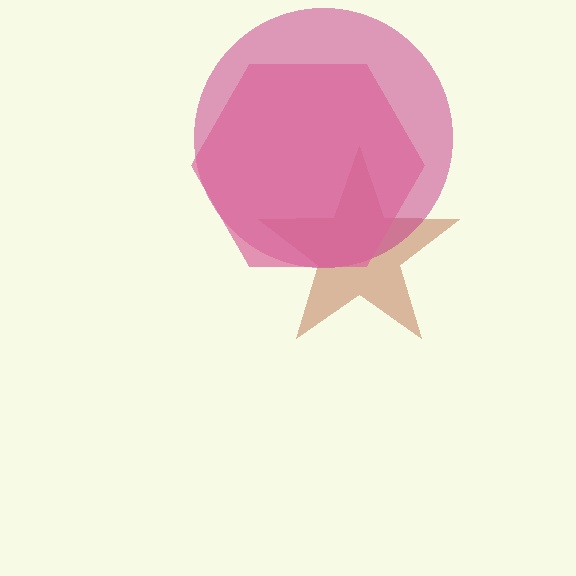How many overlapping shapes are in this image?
There are 3 overlapping shapes in the image.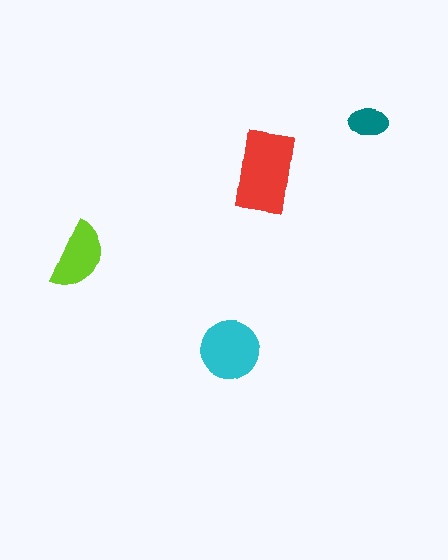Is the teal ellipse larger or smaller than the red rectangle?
Smaller.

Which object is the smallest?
The teal ellipse.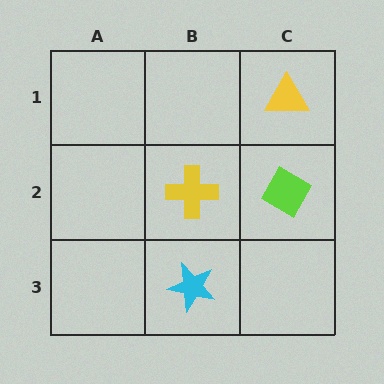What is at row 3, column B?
A cyan star.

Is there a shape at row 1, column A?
No, that cell is empty.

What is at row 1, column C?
A yellow triangle.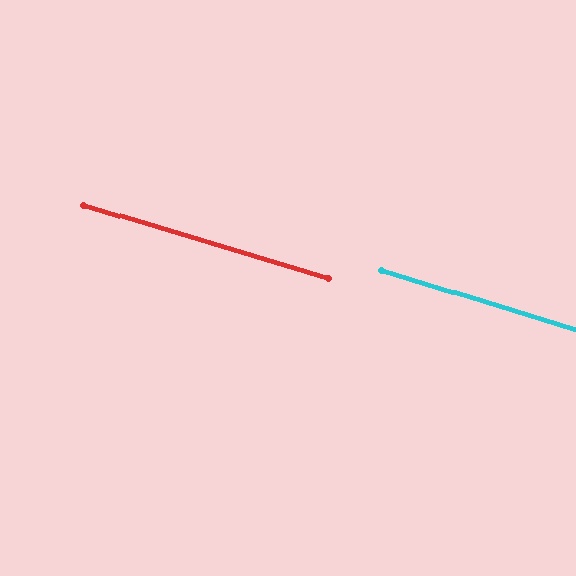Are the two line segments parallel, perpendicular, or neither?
Parallel — their directions differ by only 0.2°.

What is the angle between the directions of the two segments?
Approximately 0 degrees.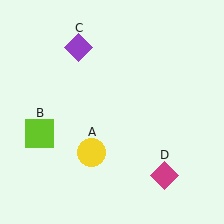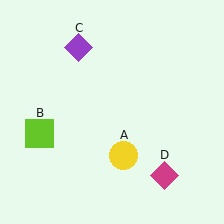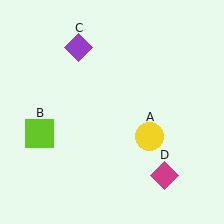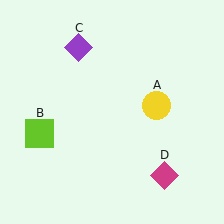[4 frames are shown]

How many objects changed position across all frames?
1 object changed position: yellow circle (object A).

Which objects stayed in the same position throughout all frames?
Lime square (object B) and purple diamond (object C) and magenta diamond (object D) remained stationary.